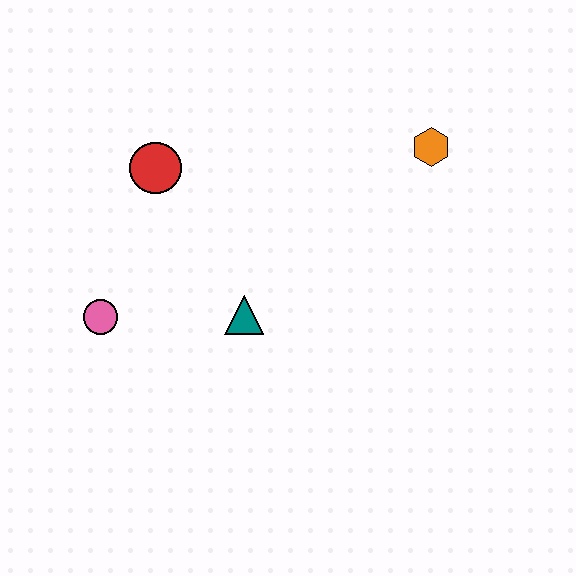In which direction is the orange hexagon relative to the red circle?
The orange hexagon is to the right of the red circle.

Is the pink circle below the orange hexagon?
Yes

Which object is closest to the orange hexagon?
The teal triangle is closest to the orange hexagon.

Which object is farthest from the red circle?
The orange hexagon is farthest from the red circle.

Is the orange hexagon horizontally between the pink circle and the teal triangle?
No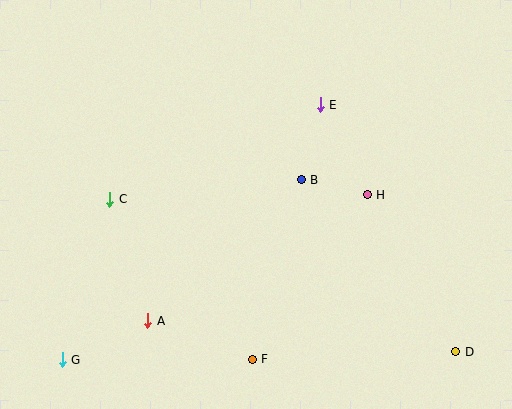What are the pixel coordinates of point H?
Point H is at (367, 195).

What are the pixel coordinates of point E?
Point E is at (320, 105).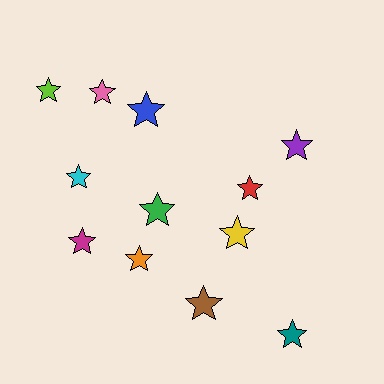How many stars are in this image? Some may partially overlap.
There are 12 stars.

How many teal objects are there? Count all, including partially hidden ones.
There is 1 teal object.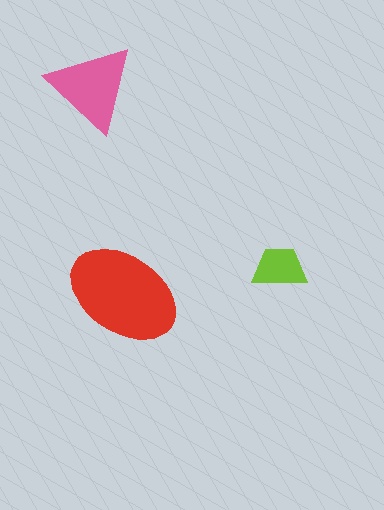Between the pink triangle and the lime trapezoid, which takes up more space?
The pink triangle.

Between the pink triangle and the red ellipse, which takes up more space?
The red ellipse.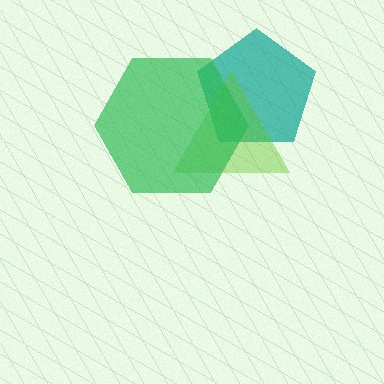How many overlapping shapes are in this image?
There are 3 overlapping shapes in the image.